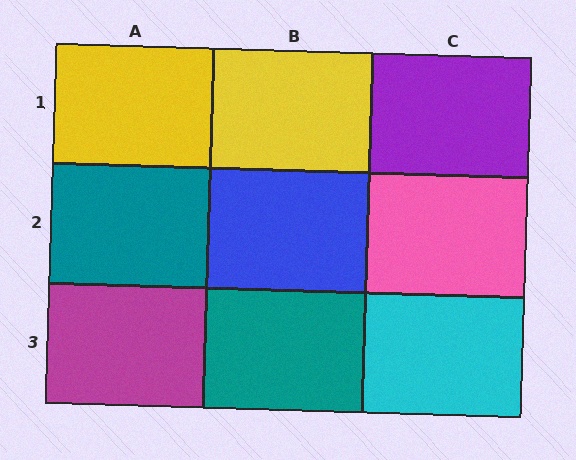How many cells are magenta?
1 cell is magenta.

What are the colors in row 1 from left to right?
Yellow, yellow, purple.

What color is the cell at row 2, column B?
Blue.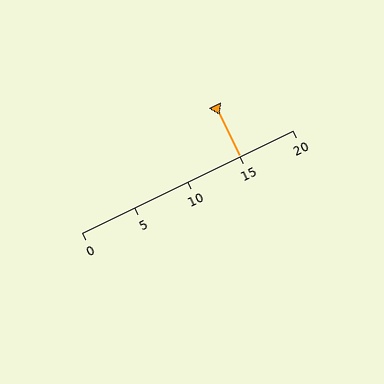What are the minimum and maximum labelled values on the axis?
The axis runs from 0 to 20.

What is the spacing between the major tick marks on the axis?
The major ticks are spaced 5 apart.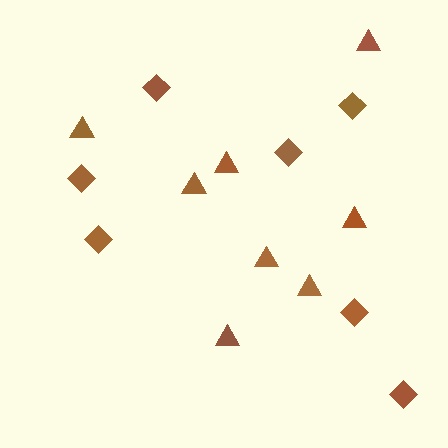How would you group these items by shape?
There are 2 groups: one group of diamonds (7) and one group of triangles (8).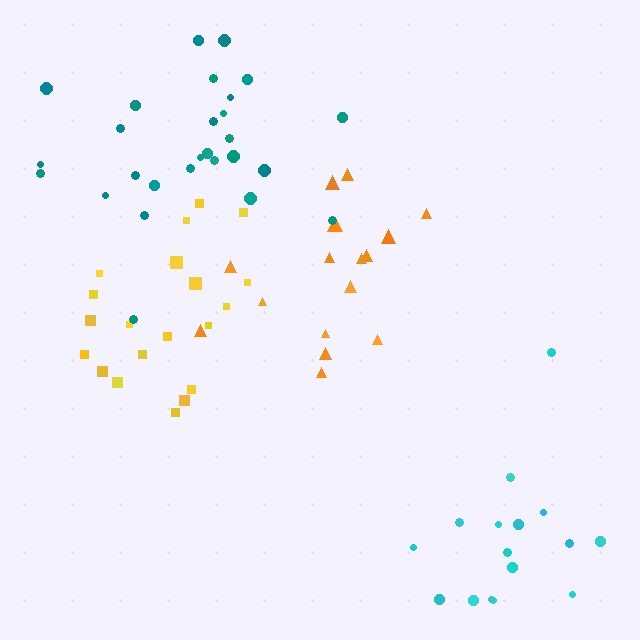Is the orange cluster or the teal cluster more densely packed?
Teal.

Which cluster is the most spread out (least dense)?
Orange.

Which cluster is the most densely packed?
Teal.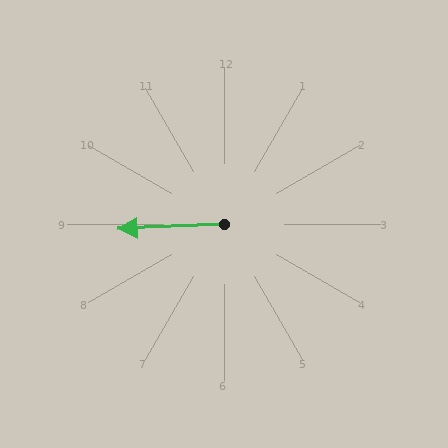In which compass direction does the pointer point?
West.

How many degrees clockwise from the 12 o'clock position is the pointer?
Approximately 267 degrees.